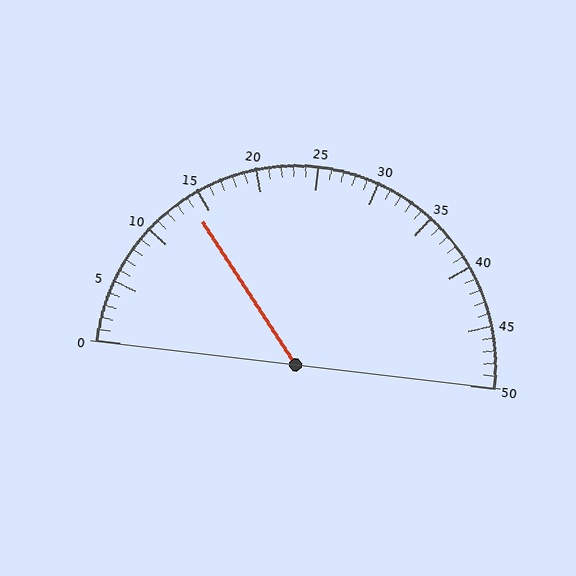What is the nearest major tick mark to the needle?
The nearest major tick mark is 15.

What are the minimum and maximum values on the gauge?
The gauge ranges from 0 to 50.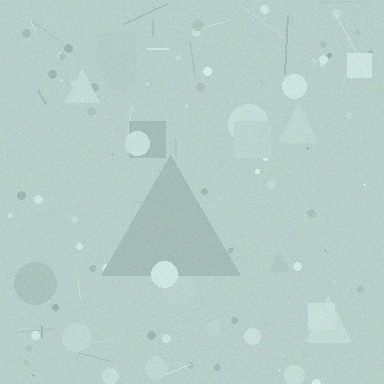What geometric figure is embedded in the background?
A triangle is embedded in the background.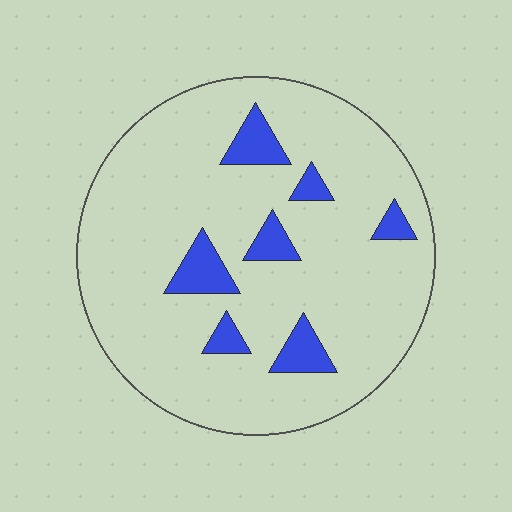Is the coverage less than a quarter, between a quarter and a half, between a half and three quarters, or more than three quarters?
Less than a quarter.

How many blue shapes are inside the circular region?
7.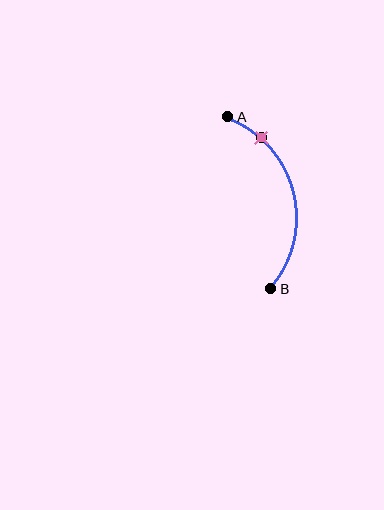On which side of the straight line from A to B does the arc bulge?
The arc bulges to the right of the straight line connecting A and B.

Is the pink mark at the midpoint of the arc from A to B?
No. The pink mark lies on the arc but is closer to endpoint A. The arc midpoint would be at the point on the curve equidistant along the arc from both A and B.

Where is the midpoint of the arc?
The arc midpoint is the point on the curve farthest from the straight line joining A and B. It sits to the right of that line.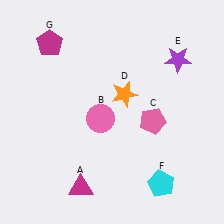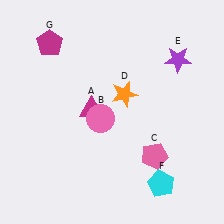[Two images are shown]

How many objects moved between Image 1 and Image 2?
2 objects moved between the two images.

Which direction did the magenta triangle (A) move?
The magenta triangle (A) moved up.